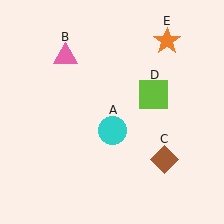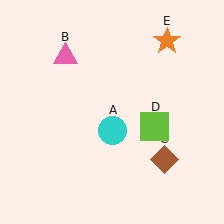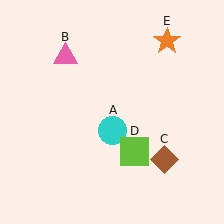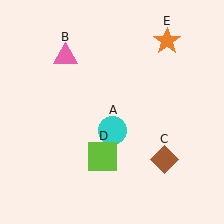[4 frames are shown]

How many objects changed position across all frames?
1 object changed position: lime square (object D).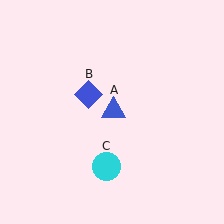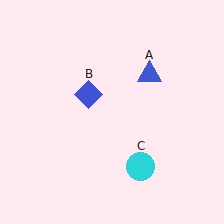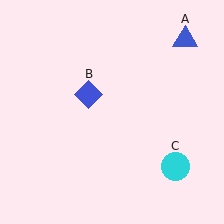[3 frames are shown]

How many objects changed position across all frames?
2 objects changed position: blue triangle (object A), cyan circle (object C).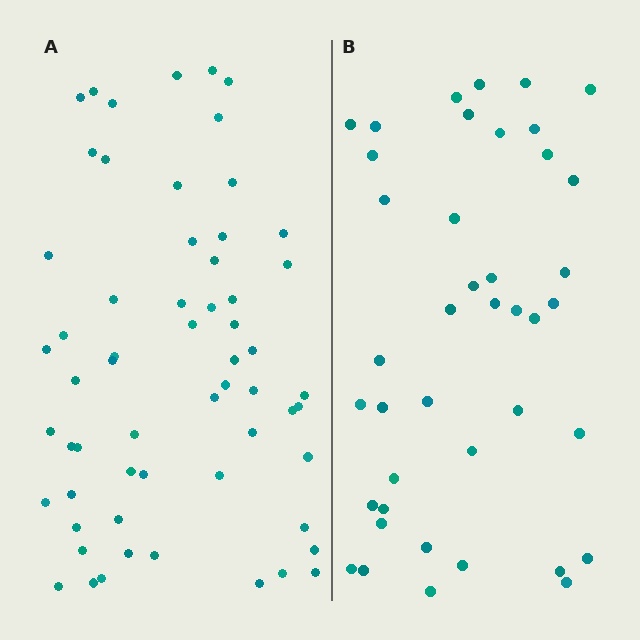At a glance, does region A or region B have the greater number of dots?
Region A (the left region) has more dots.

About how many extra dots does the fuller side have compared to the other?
Region A has approximately 20 more dots than region B.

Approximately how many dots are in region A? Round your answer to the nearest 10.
About 60 dots.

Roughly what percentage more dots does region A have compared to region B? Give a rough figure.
About 45% more.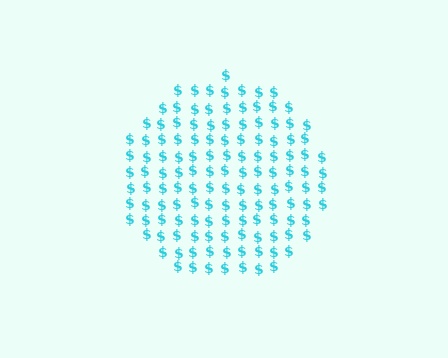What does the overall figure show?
The overall figure shows a circle.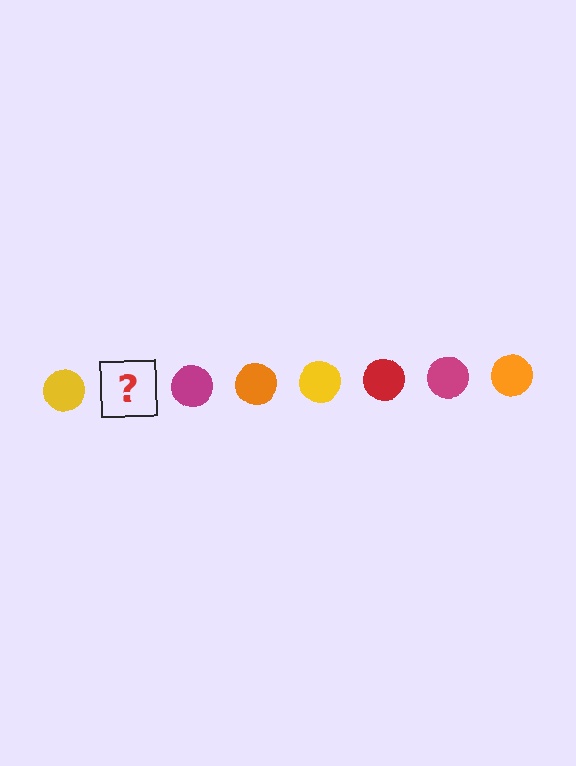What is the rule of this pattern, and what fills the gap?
The rule is that the pattern cycles through yellow, red, magenta, orange circles. The gap should be filled with a red circle.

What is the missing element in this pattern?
The missing element is a red circle.